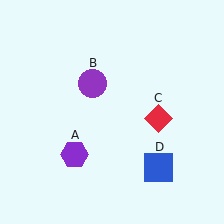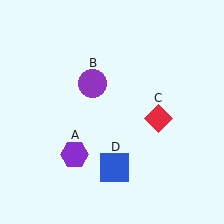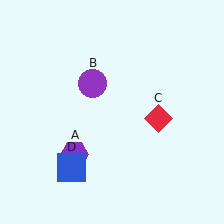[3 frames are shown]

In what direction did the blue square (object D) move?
The blue square (object D) moved left.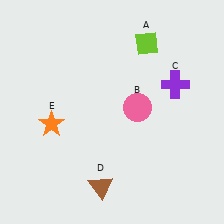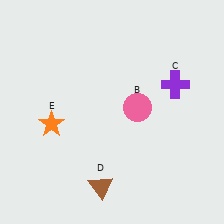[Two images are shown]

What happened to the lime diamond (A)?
The lime diamond (A) was removed in Image 2. It was in the top-right area of Image 1.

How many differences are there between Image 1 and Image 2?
There is 1 difference between the two images.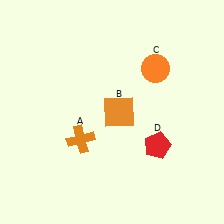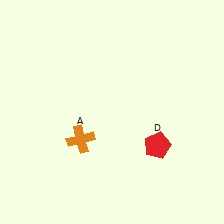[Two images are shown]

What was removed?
The orange square (B), the orange circle (C) were removed in Image 2.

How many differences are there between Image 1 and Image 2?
There are 2 differences between the two images.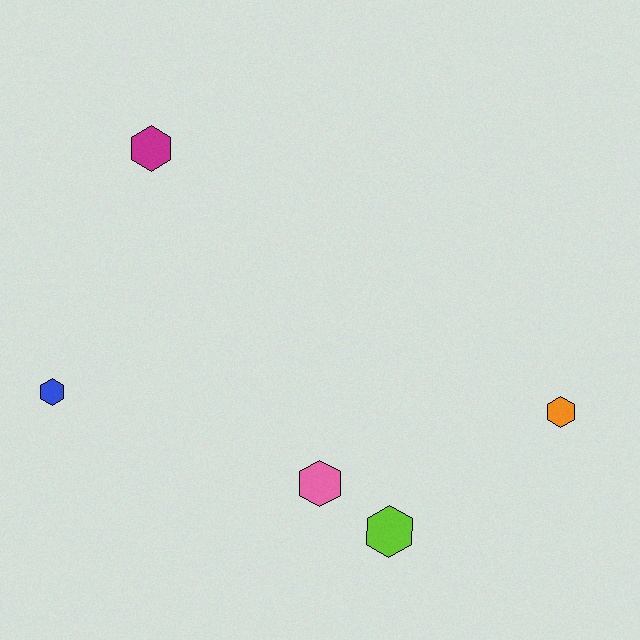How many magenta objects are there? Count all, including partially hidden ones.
There is 1 magenta object.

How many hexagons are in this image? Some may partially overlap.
There are 5 hexagons.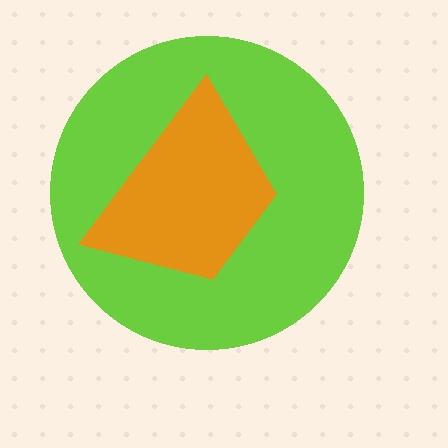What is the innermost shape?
The orange trapezoid.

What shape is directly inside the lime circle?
The orange trapezoid.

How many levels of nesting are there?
2.